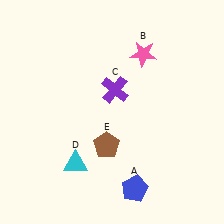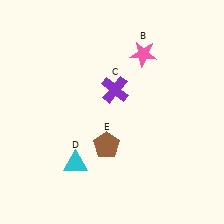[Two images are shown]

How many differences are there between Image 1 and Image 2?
There is 1 difference between the two images.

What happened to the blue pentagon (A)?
The blue pentagon (A) was removed in Image 2. It was in the bottom-right area of Image 1.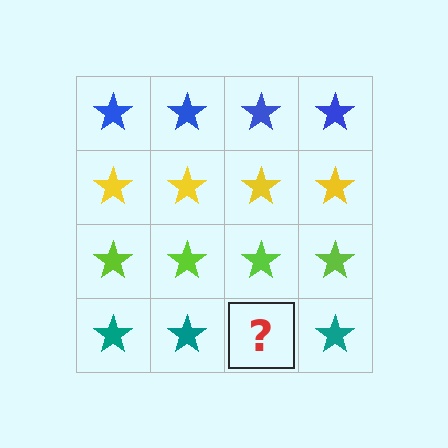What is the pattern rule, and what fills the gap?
The rule is that each row has a consistent color. The gap should be filled with a teal star.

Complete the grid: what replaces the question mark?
The question mark should be replaced with a teal star.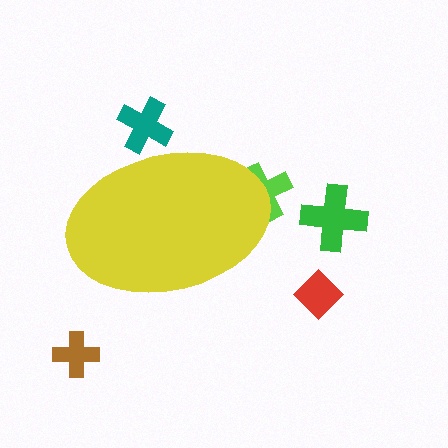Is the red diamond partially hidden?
No, the red diamond is fully visible.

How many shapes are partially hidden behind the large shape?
2 shapes are partially hidden.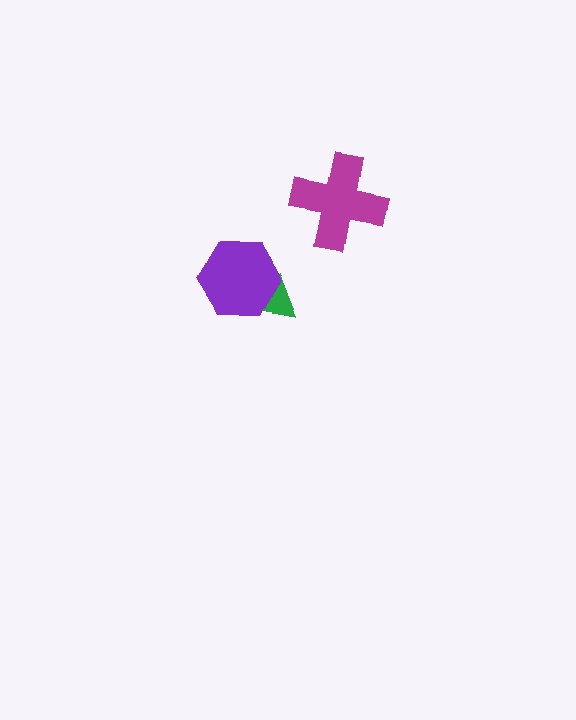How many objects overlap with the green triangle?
1 object overlaps with the green triangle.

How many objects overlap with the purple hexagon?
1 object overlaps with the purple hexagon.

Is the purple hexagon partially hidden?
No, no other shape covers it.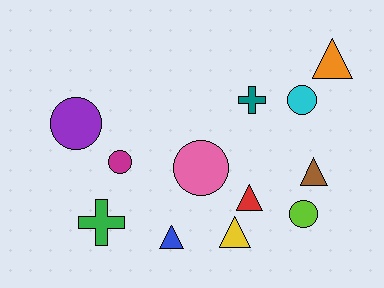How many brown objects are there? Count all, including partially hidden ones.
There is 1 brown object.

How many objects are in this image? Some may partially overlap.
There are 12 objects.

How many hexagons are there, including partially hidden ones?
There are no hexagons.